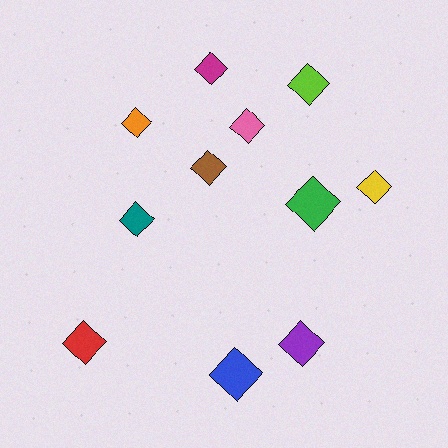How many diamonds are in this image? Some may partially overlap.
There are 11 diamonds.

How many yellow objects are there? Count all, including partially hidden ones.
There is 1 yellow object.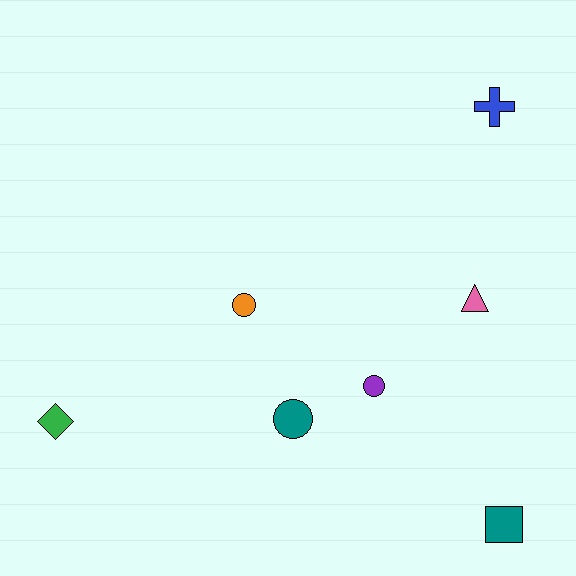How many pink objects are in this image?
There is 1 pink object.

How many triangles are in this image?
There is 1 triangle.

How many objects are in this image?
There are 7 objects.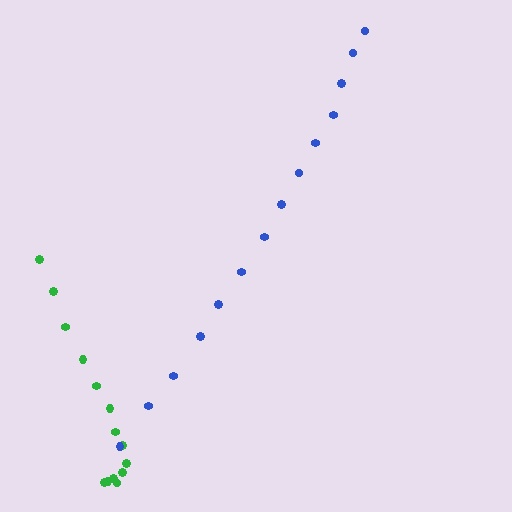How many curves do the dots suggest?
There are 2 distinct paths.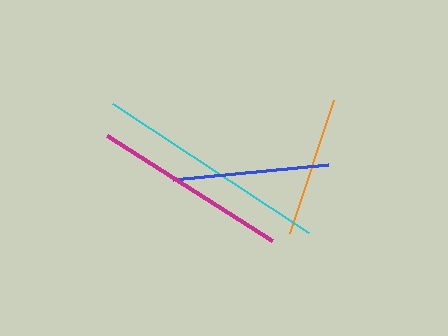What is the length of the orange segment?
The orange segment is approximately 140 pixels long.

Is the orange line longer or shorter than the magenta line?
The magenta line is longer than the orange line.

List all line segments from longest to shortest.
From longest to shortest: cyan, magenta, blue, orange.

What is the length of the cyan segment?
The cyan segment is approximately 235 pixels long.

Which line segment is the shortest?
The orange line is the shortest at approximately 140 pixels.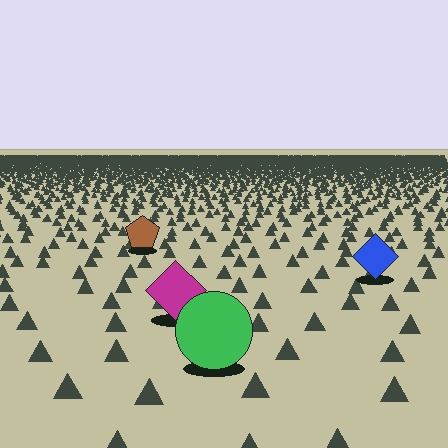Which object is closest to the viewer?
The green circle is closest. The texture marks near it are larger and more spread out.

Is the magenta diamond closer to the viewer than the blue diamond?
Yes. The magenta diamond is closer — you can tell from the texture gradient: the ground texture is coarser near it.